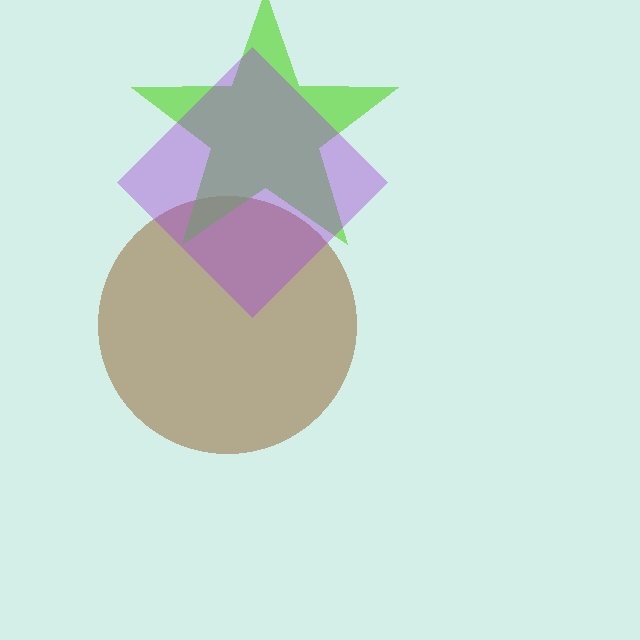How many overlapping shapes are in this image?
There are 3 overlapping shapes in the image.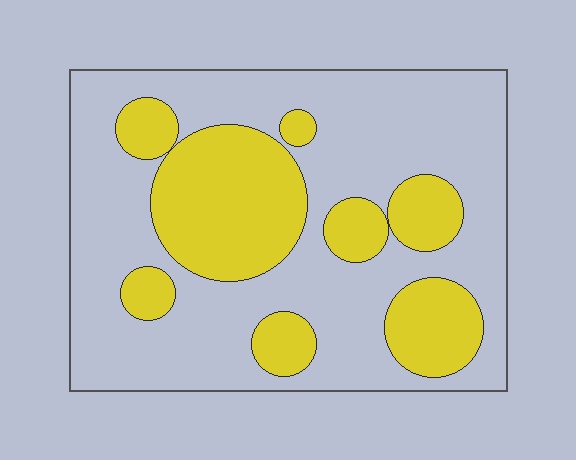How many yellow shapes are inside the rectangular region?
8.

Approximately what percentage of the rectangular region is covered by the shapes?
Approximately 30%.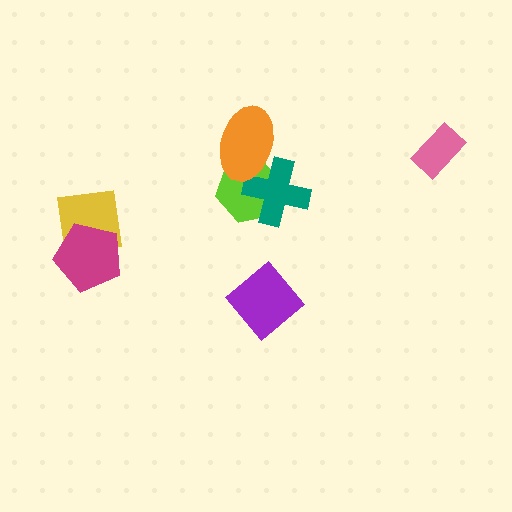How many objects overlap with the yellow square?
1 object overlaps with the yellow square.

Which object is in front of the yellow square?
The magenta pentagon is in front of the yellow square.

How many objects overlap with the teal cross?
2 objects overlap with the teal cross.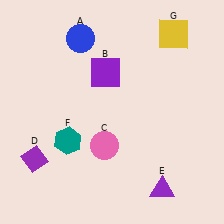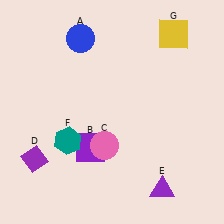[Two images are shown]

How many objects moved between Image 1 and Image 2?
1 object moved between the two images.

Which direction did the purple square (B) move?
The purple square (B) moved down.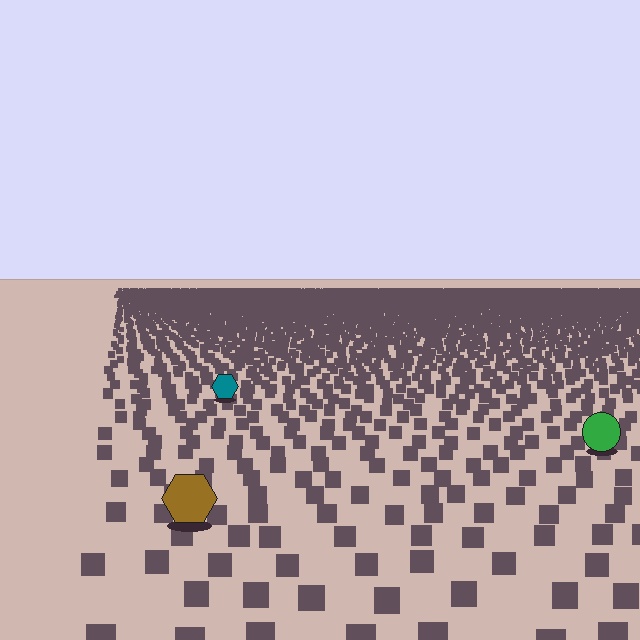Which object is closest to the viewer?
The brown hexagon is closest. The texture marks near it are larger and more spread out.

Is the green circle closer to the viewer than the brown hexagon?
No. The brown hexagon is closer — you can tell from the texture gradient: the ground texture is coarser near it.